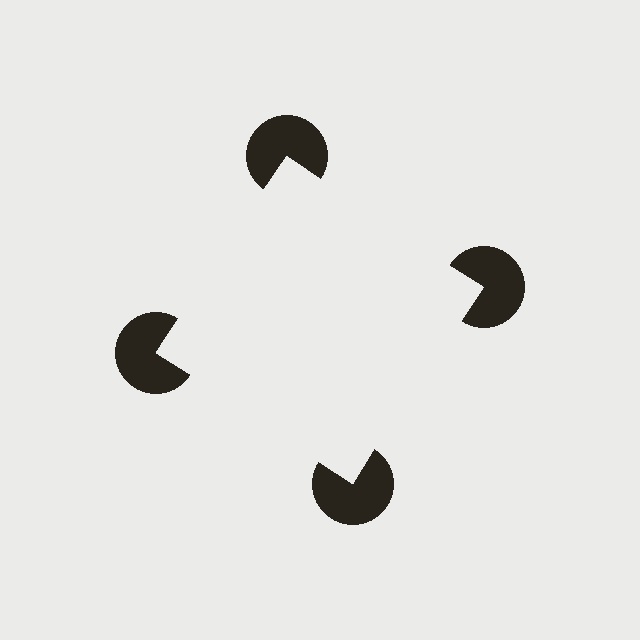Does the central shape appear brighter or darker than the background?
It typically appears slightly brighter than the background, even though no actual brightness change is drawn.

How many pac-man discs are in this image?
There are 4 — one at each vertex of the illusory square.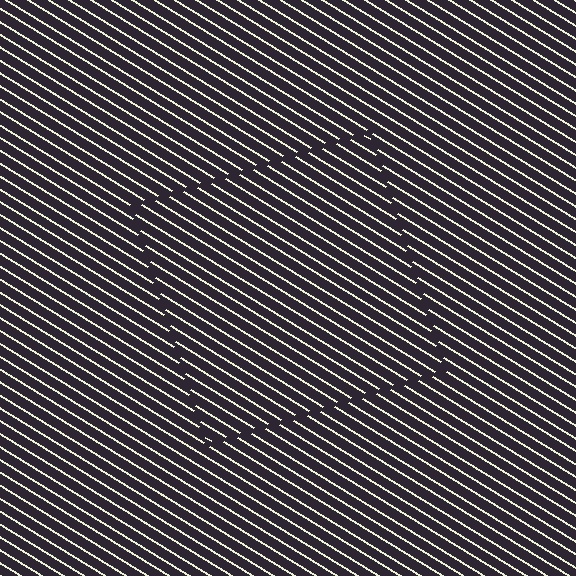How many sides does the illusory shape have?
4 sides — the line-ends trace a square.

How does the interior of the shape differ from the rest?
The interior of the shape contains the same grating, shifted by half a period — the contour is defined by the phase discontinuity where line-ends from the inner and outer gratings abut.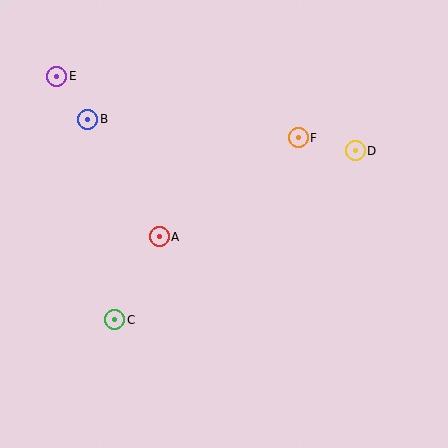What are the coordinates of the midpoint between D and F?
The midpoint between D and F is at (327, 144).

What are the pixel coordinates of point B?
Point B is at (88, 119).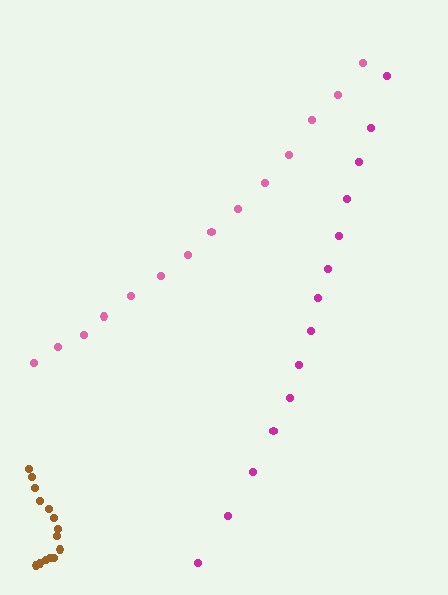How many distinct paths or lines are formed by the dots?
There are 3 distinct paths.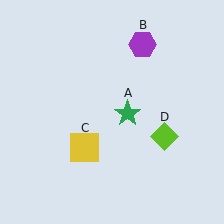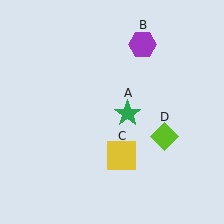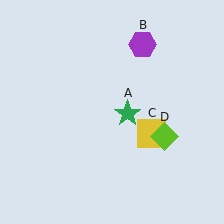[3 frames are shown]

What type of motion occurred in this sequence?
The yellow square (object C) rotated counterclockwise around the center of the scene.